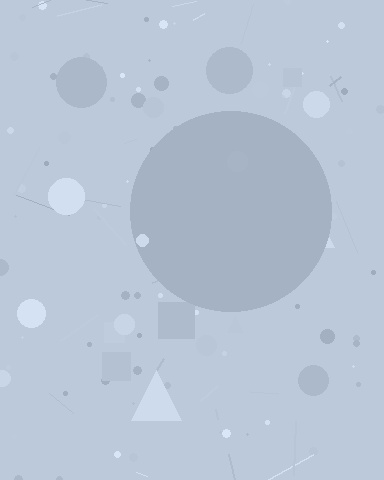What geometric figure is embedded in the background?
A circle is embedded in the background.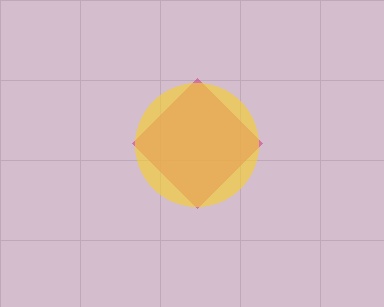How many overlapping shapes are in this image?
There are 2 overlapping shapes in the image.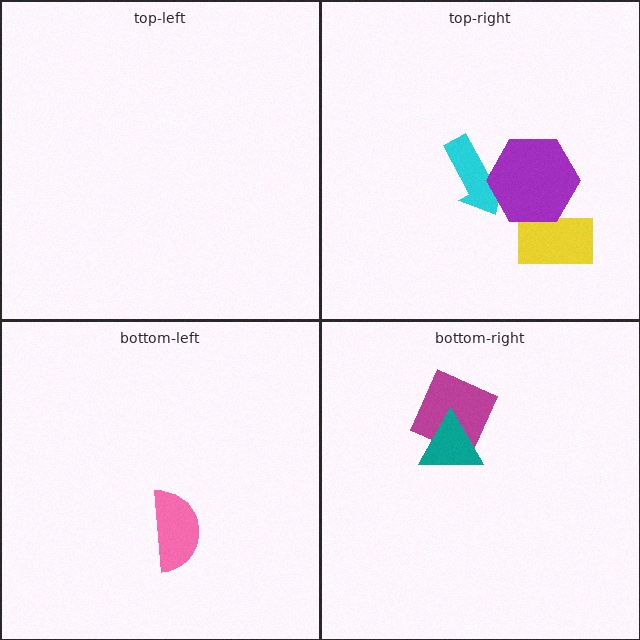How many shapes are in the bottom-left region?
1.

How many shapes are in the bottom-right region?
2.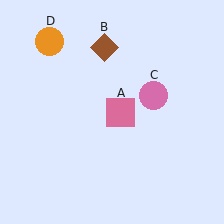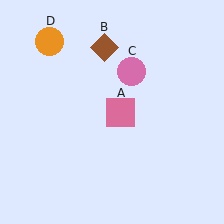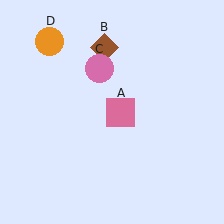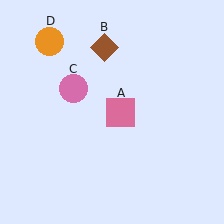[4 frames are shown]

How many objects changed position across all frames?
1 object changed position: pink circle (object C).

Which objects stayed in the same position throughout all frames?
Pink square (object A) and brown diamond (object B) and orange circle (object D) remained stationary.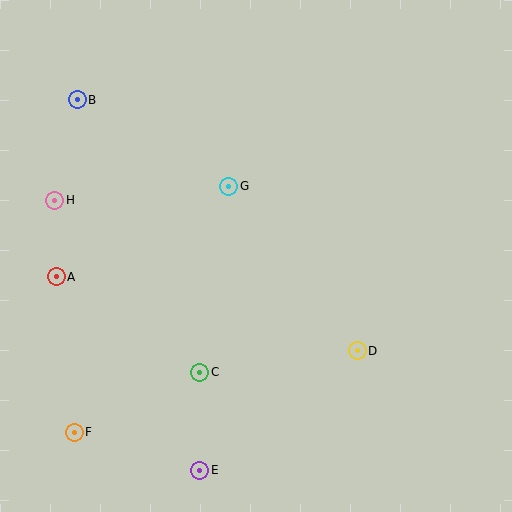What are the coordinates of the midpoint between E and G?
The midpoint between E and G is at (214, 328).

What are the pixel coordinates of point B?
Point B is at (77, 100).